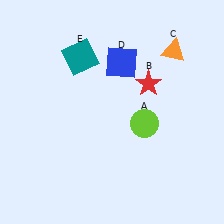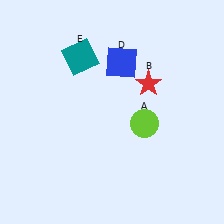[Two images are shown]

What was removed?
The orange triangle (C) was removed in Image 2.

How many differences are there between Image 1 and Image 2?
There is 1 difference between the two images.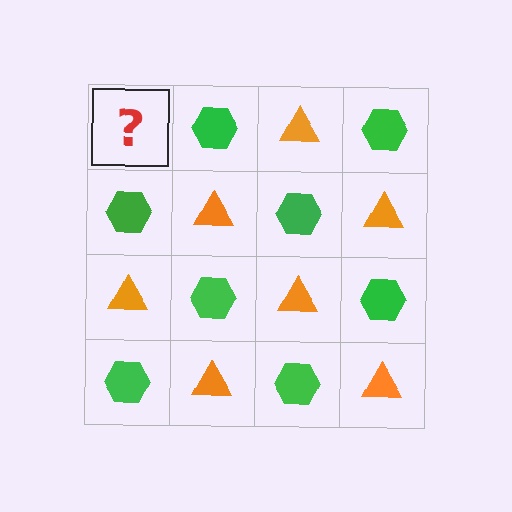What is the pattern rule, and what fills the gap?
The rule is that it alternates orange triangle and green hexagon in a checkerboard pattern. The gap should be filled with an orange triangle.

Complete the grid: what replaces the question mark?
The question mark should be replaced with an orange triangle.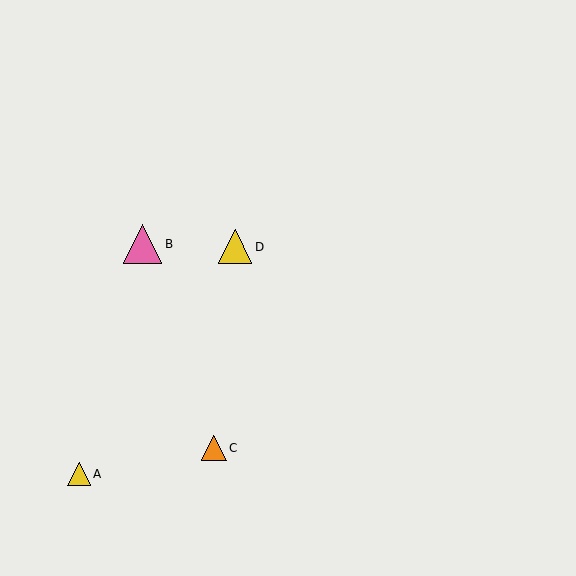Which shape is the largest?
The pink triangle (labeled B) is the largest.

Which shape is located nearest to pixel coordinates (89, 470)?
The yellow triangle (labeled A) at (79, 474) is nearest to that location.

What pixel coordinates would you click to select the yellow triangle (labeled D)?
Click at (235, 247) to select the yellow triangle D.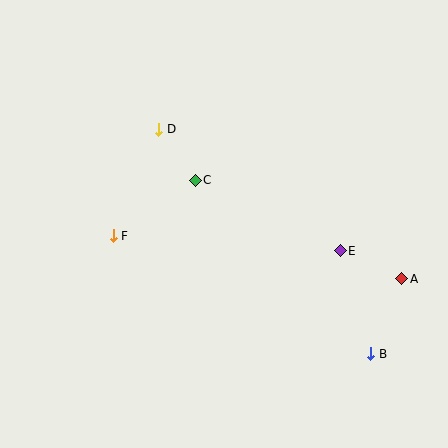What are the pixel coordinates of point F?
Point F is at (113, 236).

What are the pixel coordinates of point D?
Point D is at (159, 129).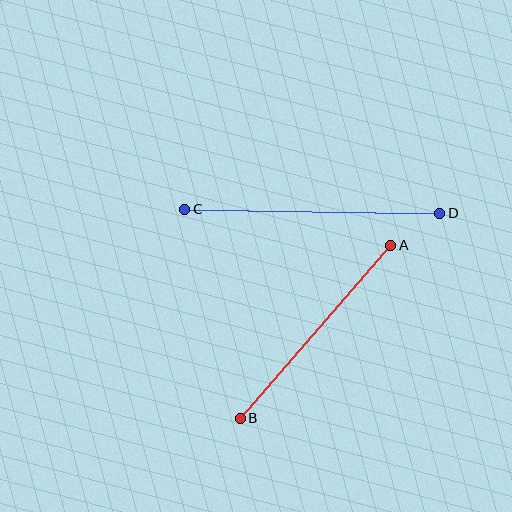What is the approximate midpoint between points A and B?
The midpoint is at approximately (316, 332) pixels.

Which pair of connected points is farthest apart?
Points C and D are farthest apart.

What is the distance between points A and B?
The distance is approximately 229 pixels.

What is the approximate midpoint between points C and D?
The midpoint is at approximately (312, 211) pixels.